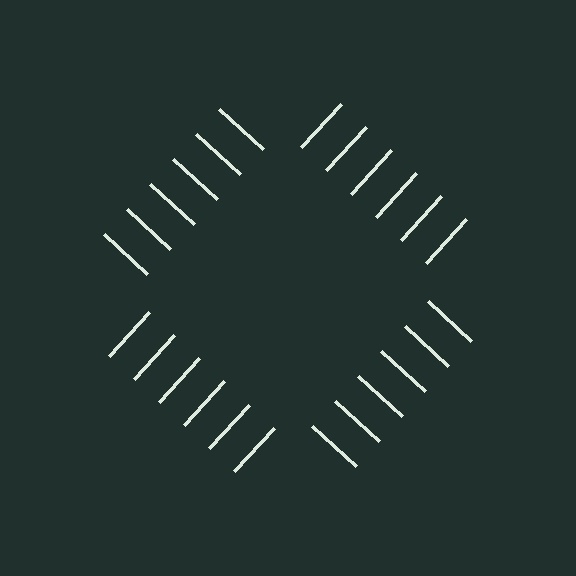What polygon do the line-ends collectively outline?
An illusory square — the line segments terminate on its edges but no continuous stroke is drawn.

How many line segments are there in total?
24 — 6 along each of the 4 edges.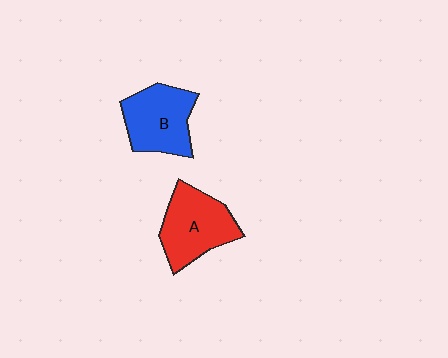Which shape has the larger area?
Shape A (red).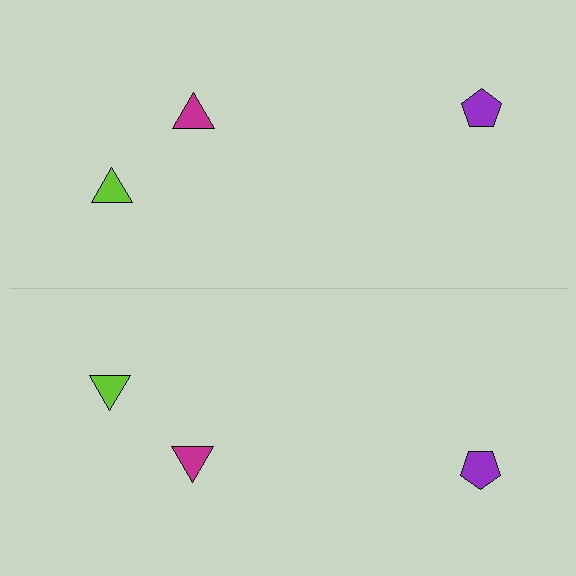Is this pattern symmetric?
Yes, this pattern has bilateral (reflection) symmetry.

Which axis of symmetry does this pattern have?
The pattern has a horizontal axis of symmetry running through the center of the image.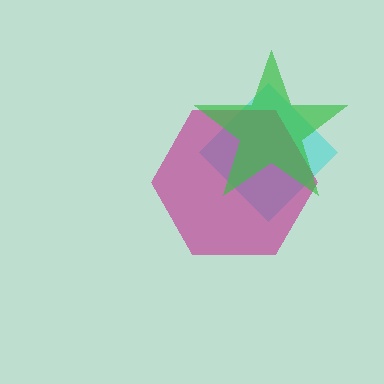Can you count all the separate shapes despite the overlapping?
Yes, there are 3 separate shapes.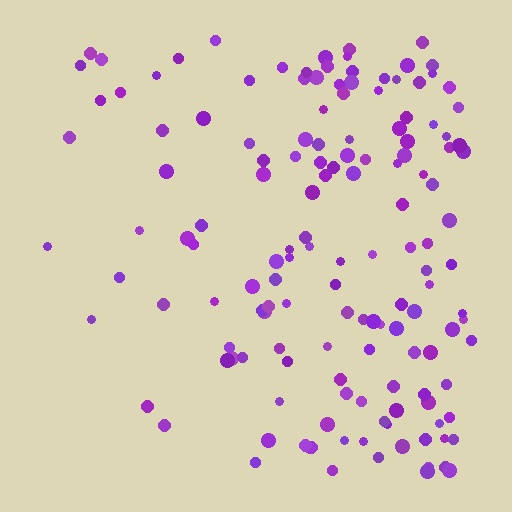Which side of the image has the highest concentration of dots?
The right.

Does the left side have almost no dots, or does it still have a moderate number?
Still a moderate number, just noticeably fewer than the right.